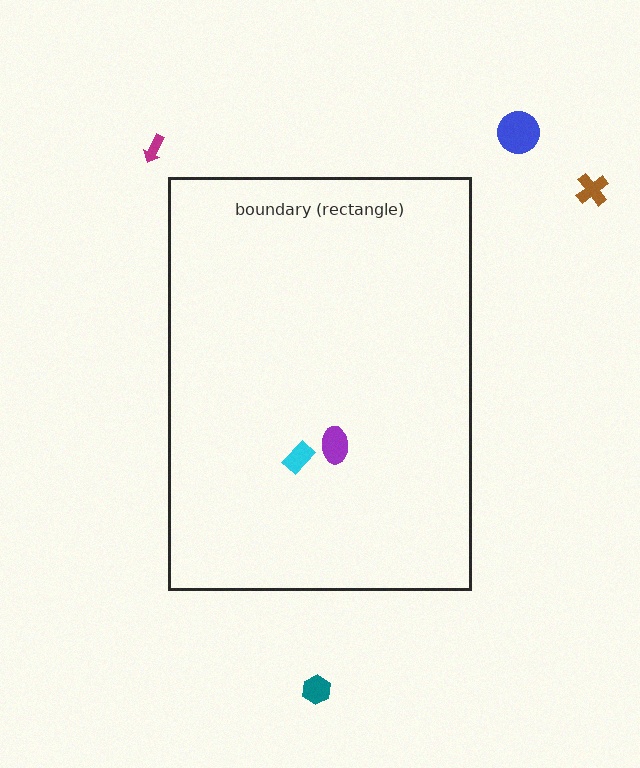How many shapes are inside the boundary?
2 inside, 4 outside.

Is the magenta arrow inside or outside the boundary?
Outside.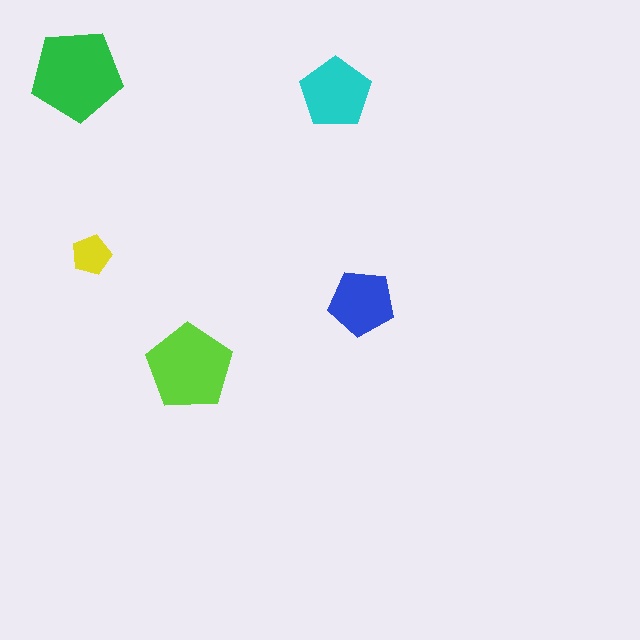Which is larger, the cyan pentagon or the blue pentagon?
The cyan one.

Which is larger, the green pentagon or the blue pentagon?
The green one.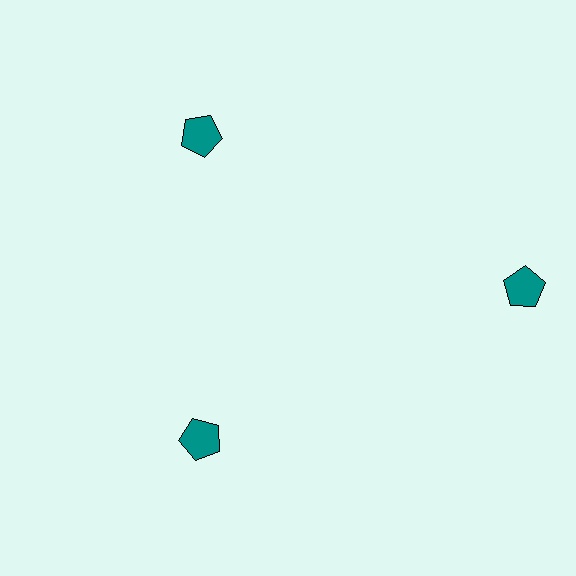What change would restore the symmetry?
The symmetry would be restored by moving it inward, back onto the ring so that all 3 pentagons sit at equal angles and equal distance from the center.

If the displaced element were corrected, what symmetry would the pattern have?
It would have 3-fold rotational symmetry — the pattern would map onto itself every 120 degrees.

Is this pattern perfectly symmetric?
No. The 3 teal pentagons are arranged in a ring, but one element near the 3 o'clock position is pushed outward from the center, breaking the 3-fold rotational symmetry.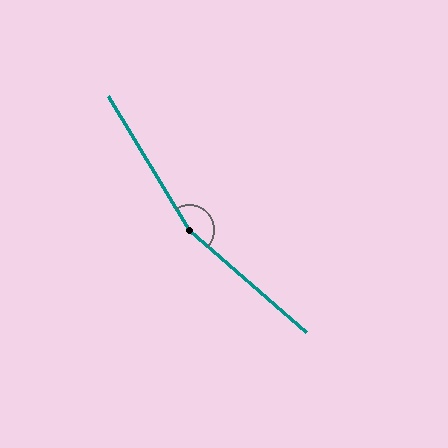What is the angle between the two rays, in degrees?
Approximately 163 degrees.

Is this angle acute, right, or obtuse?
It is obtuse.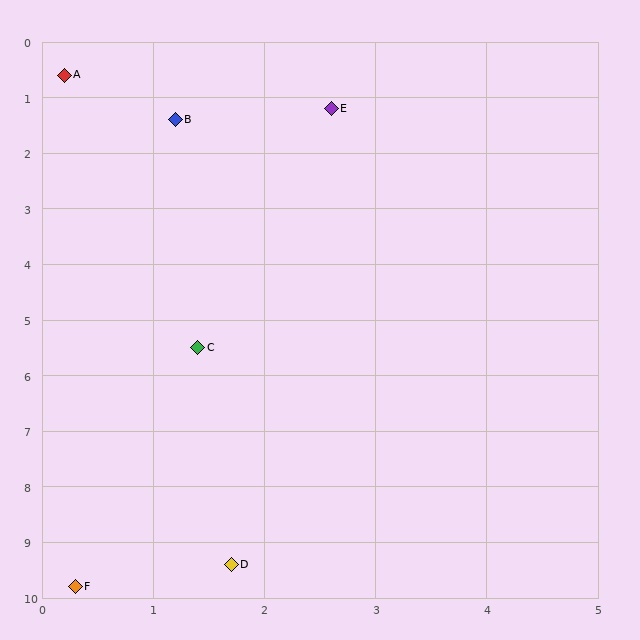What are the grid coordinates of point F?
Point F is at approximately (0.3, 9.8).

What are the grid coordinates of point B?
Point B is at approximately (1.2, 1.4).